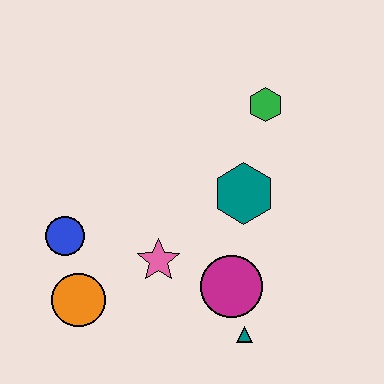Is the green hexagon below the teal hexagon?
No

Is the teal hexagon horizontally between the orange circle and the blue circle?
No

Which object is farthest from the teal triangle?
The green hexagon is farthest from the teal triangle.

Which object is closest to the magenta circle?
The teal triangle is closest to the magenta circle.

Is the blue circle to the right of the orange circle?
No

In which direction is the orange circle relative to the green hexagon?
The orange circle is below the green hexagon.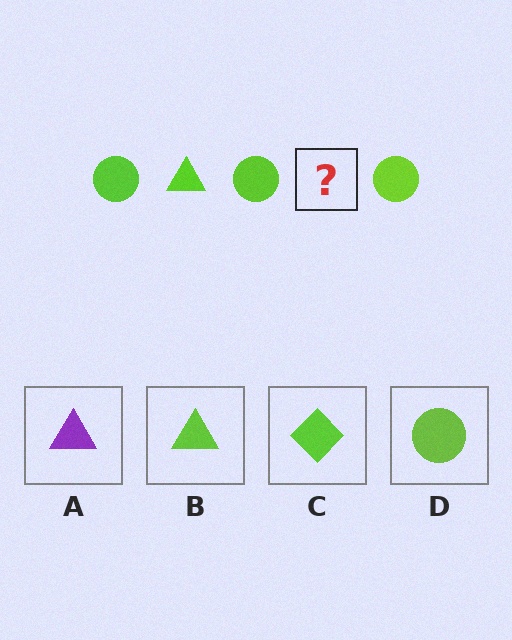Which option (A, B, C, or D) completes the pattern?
B.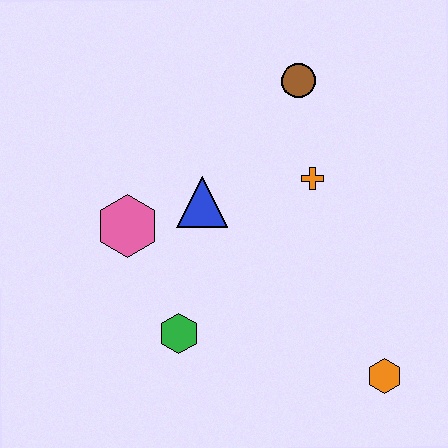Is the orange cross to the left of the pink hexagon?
No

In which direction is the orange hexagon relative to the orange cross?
The orange hexagon is below the orange cross.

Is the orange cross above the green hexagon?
Yes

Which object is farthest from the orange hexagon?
The brown circle is farthest from the orange hexagon.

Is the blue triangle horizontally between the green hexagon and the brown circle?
Yes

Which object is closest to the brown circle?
The orange cross is closest to the brown circle.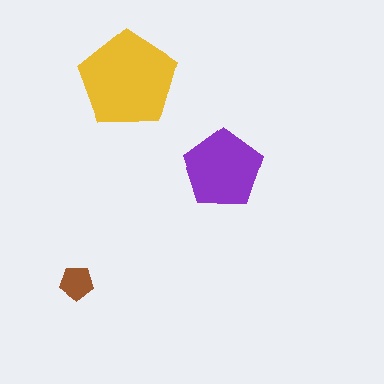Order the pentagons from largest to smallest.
the yellow one, the purple one, the brown one.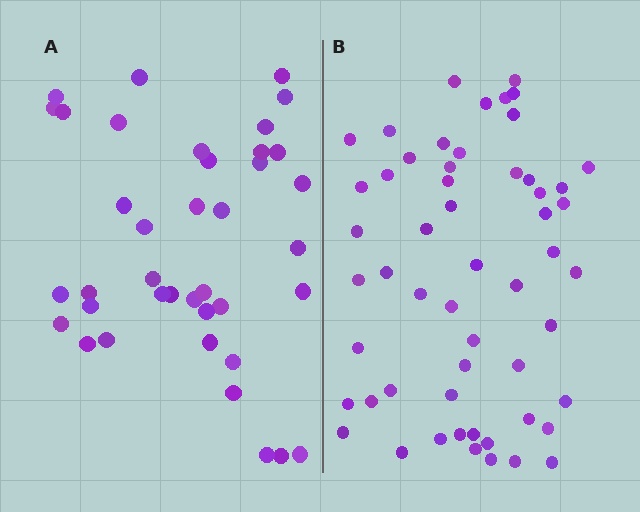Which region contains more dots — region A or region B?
Region B (the right region) has more dots.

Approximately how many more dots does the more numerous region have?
Region B has approximately 15 more dots than region A.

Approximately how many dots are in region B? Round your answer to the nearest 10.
About 60 dots. (The exact count is 55, which rounds to 60.)